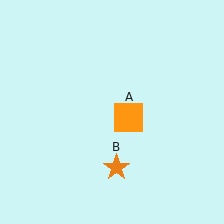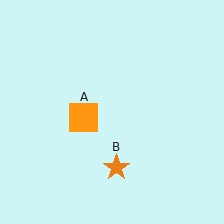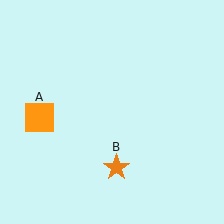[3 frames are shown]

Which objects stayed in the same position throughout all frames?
Orange star (object B) remained stationary.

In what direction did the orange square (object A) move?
The orange square (object A) moved left.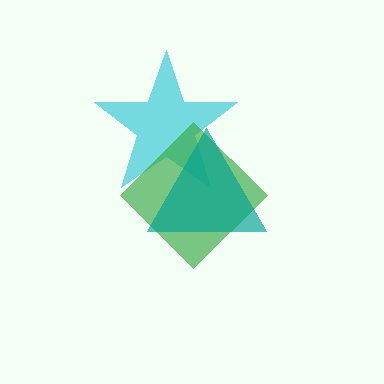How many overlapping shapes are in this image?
There are 3 overlapping shapes in the image.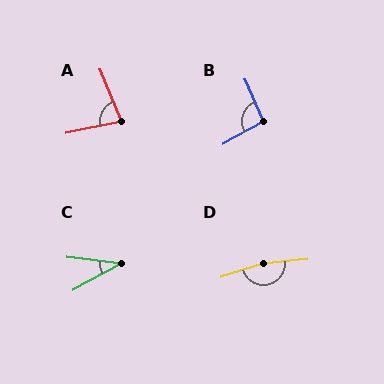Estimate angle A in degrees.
Approximately 79 degrees.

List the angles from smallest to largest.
C (35°), A (79°), B (96°), D (168°).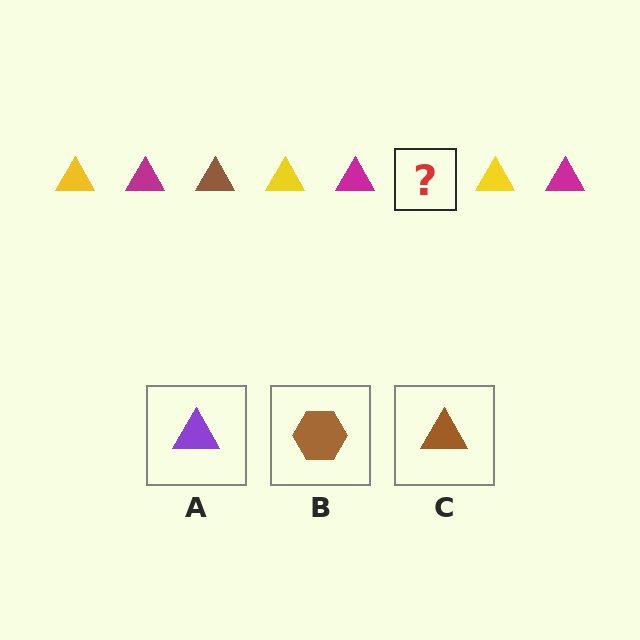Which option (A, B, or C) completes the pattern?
C.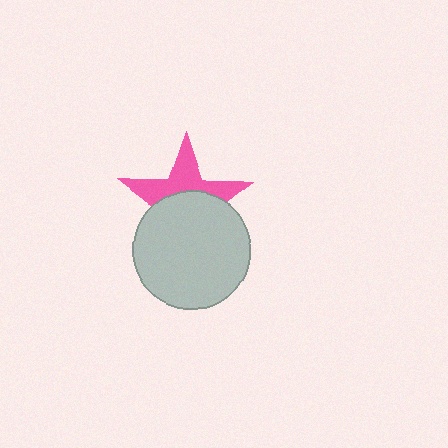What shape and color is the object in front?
The object in front is a light gray circle.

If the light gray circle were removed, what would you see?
You would see the complete pink star.